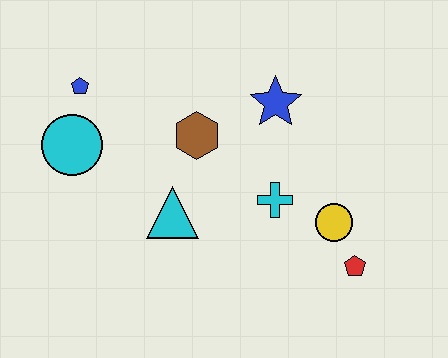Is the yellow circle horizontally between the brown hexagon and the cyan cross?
No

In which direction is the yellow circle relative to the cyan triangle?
The yellow circle is to the right of the cyan triangle.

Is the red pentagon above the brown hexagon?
No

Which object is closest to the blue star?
The brown hexagon is closest to the blue star.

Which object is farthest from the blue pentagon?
The red pentagon is farthest from the blue pentagon.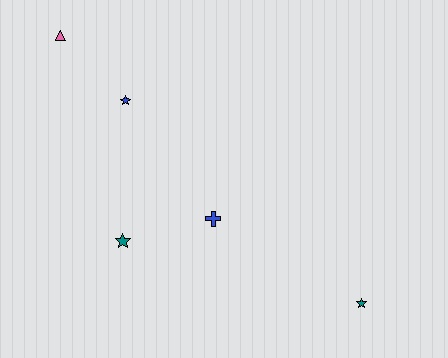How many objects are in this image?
There are 5 objects.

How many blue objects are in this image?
There are 2 blue objects.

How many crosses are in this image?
There is 1 cross.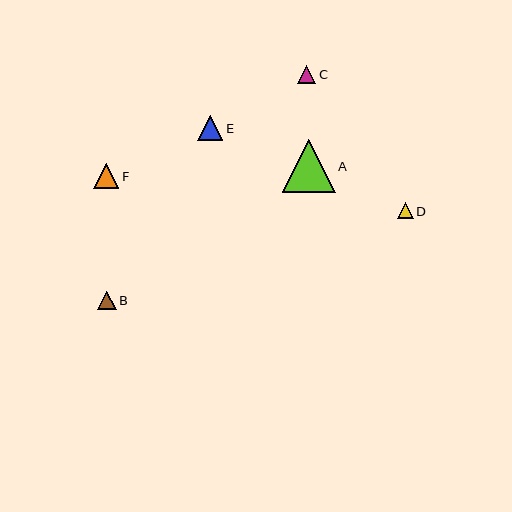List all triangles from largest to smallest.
From largest to smallest: A, E, F, B, C, D.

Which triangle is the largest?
Triangle A is the largest with a size of approximately 53 pixels.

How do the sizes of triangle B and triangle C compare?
Triangle B and triangle C are approximately the same size.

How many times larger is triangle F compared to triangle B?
Triangle F is approximately 1.3 times the size of triangle B.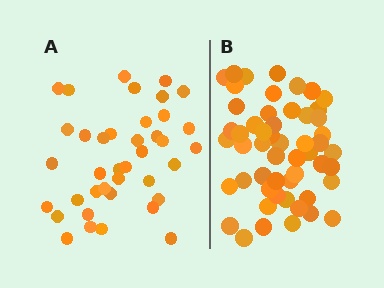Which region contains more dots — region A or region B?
Region B (the right region) has more dots.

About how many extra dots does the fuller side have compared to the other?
Region B has approximately 15 more dots than region A.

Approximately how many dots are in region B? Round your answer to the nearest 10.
About 50 dots. (The exact count is 53, which rounds to 50.)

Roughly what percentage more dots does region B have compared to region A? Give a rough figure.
About 35% more.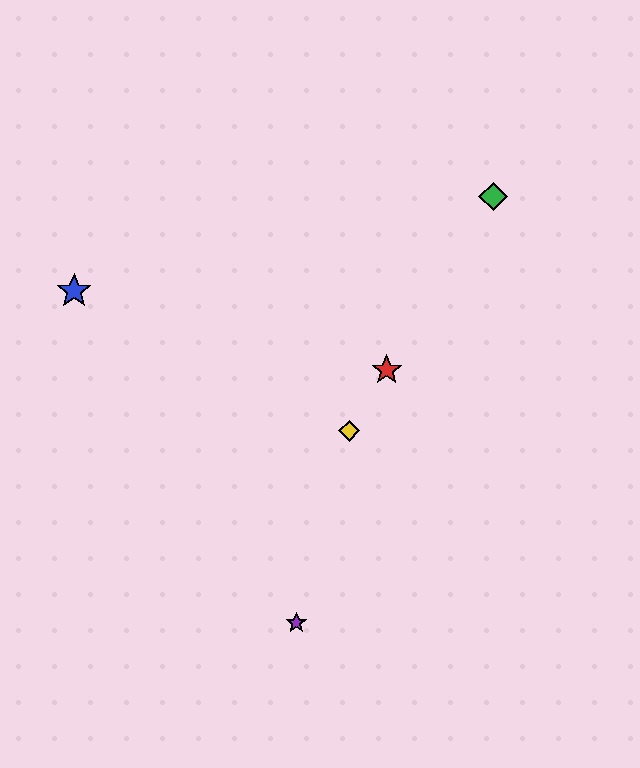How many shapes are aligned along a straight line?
3 shapes (the red star, the green diamond, the yellow diamond) are aligned along a straight line.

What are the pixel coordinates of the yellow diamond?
The yellow diamond is at (349, 431).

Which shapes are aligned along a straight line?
The red star, the green diamond, the yellow diamond are aligned along a straight line.